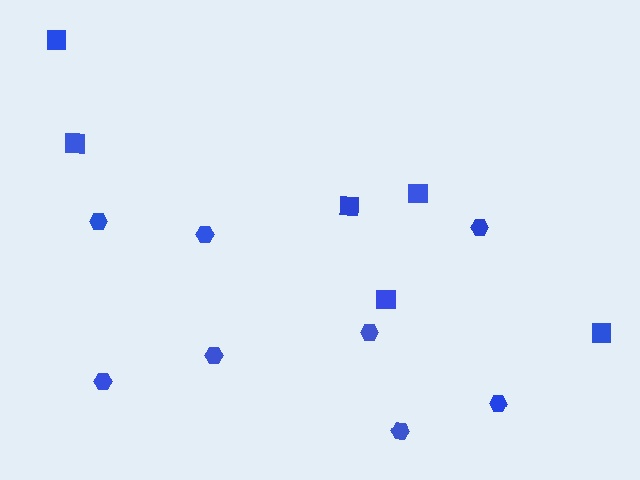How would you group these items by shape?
There are 2 groups: one group of squares (6) and one group of hexagons (8).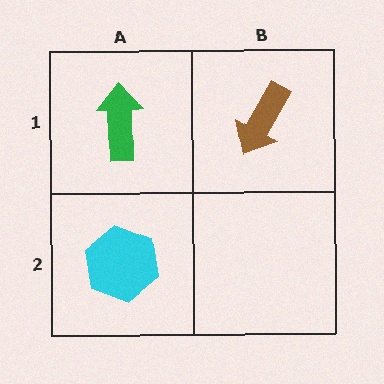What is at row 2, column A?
A cyan hexagon.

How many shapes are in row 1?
2 shapes.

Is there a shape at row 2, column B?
No, that cell is empty.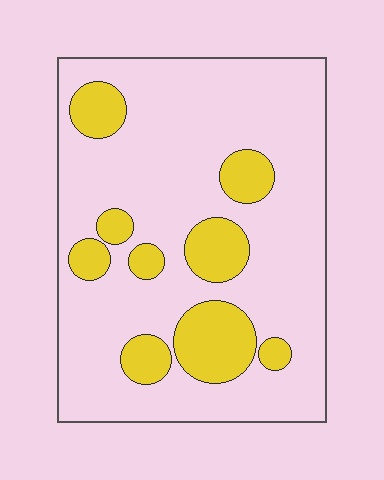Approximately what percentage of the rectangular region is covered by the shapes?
Approximately 20%.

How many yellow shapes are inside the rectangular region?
9.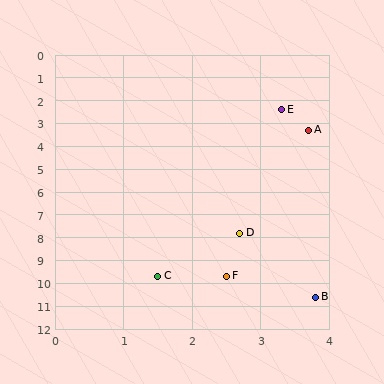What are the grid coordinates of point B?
Point B is at approximately (3.8, 10.6).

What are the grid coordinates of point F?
Point F is at approximately (2.5, 9.7).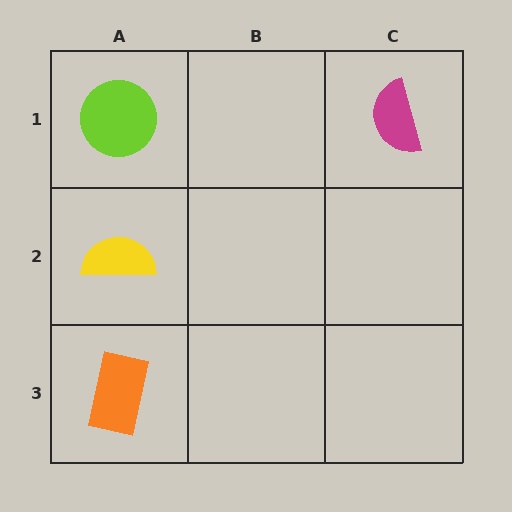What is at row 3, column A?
An orange rectangle.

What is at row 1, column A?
A lime circle.